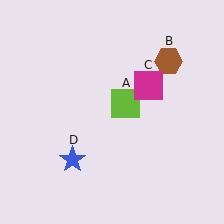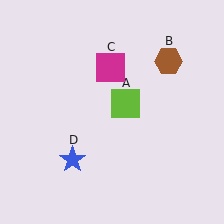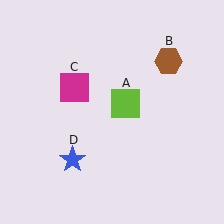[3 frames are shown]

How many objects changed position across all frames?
1 object changed position: magenta square (object C).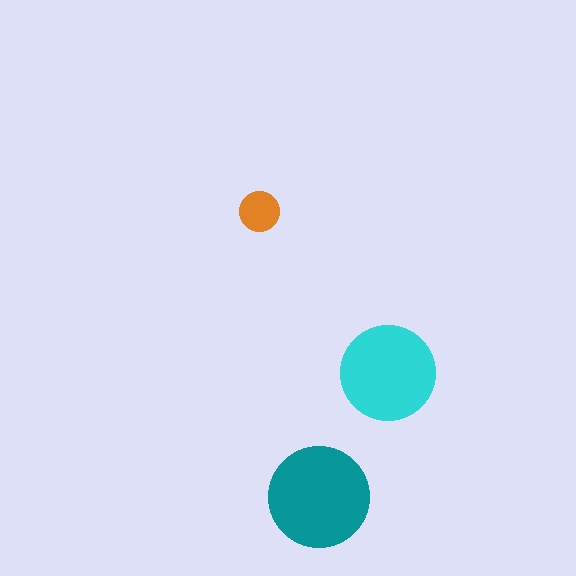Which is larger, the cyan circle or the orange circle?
The cyan one.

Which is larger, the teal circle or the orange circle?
The teal one.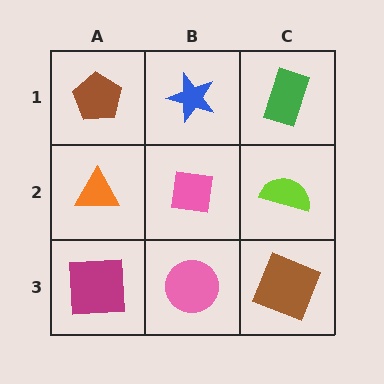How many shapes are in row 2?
3 shapes.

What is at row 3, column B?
A pink circle.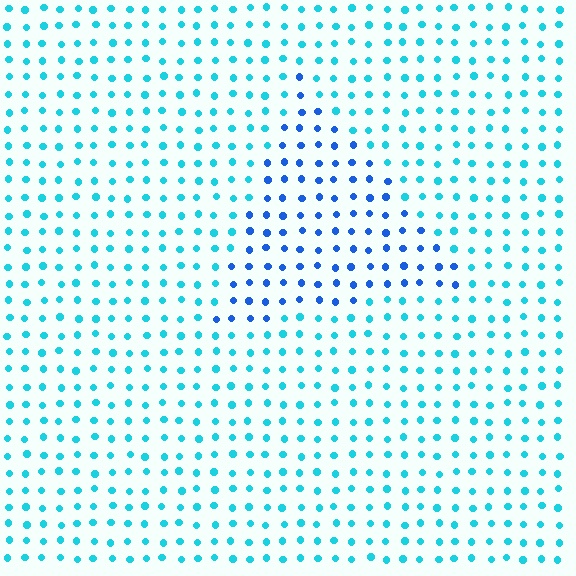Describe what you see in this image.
The image is filled with small cyan elements in a uniform arrangement. A triangle-shaped region is visible where the elements are tinted to a slightly different hue, forming a subtle color boundary.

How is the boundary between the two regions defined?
The boundary is defined purely by a slight shift in hue (about 35 degrees). Spacing, size, and orientation are identical on both sides.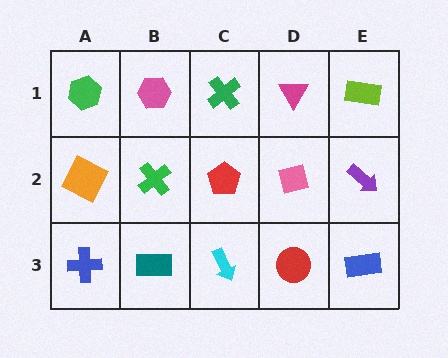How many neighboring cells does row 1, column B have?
3.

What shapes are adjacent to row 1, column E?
A purple arrow (row 2, column E), a magenta triangle (row 1, column D).